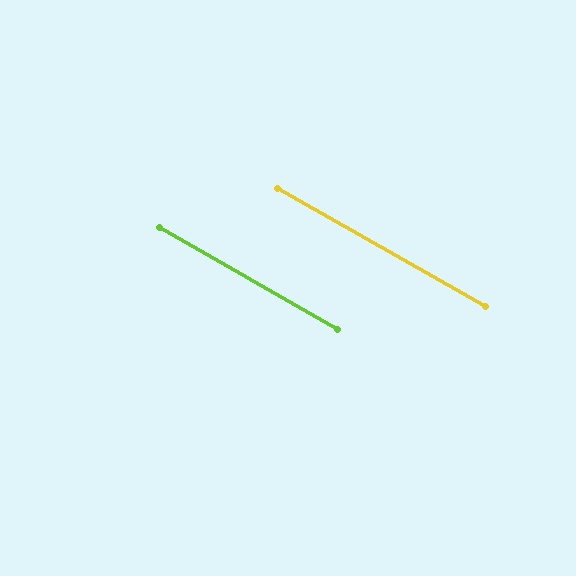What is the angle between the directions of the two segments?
Approximately 0 degrees.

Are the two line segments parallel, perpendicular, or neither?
Parallel — their directions differ by only 0.2°.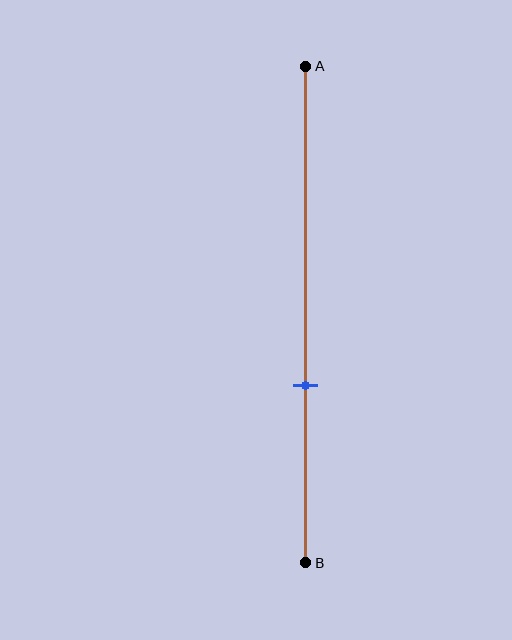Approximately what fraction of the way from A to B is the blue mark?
The blue mark is approximately 65% of the way from A to B.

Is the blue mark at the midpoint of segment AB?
No, the mark is at about 65% from A, not at the 50% midpoint.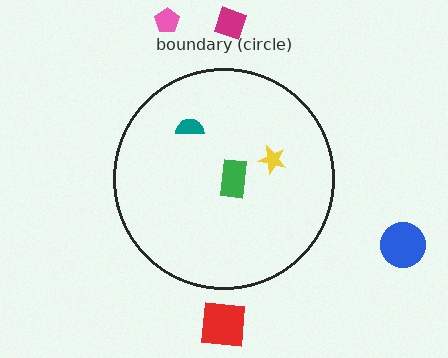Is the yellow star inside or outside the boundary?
Inside.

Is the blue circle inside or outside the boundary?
Outside.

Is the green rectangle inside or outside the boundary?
Inside.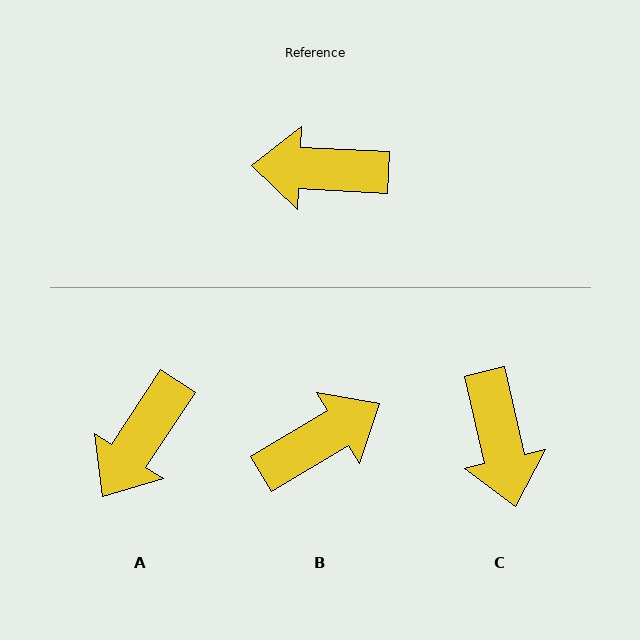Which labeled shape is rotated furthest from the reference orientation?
B, about 146 degrees away.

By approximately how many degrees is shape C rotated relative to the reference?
Approximately 106 degrees counter-clockwise.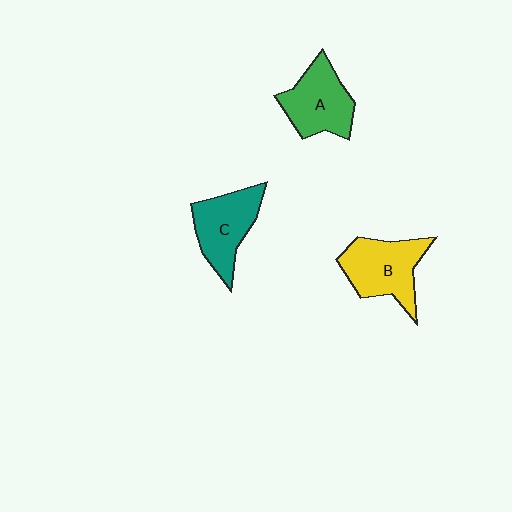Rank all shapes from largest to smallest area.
From largest to smallest: B (yellow), C (teal), A (green).